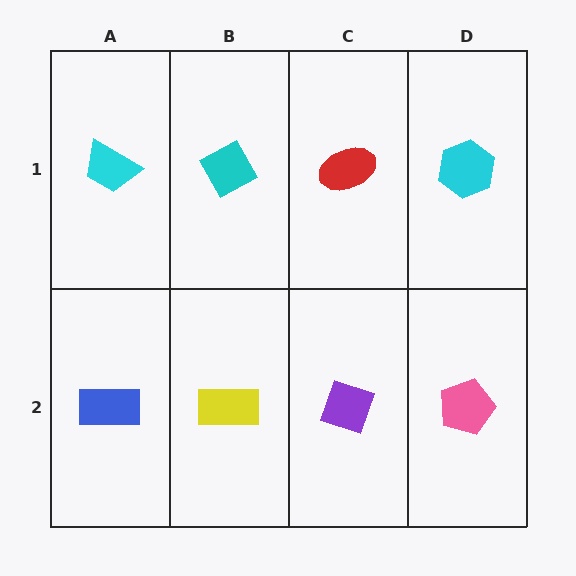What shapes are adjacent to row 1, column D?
A pink pentagon (row 2, column D), a red ellipse (row 1, column C).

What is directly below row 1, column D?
A pink pentagon.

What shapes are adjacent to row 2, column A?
A cyan trapezoid (row 1, column A), a yellow rectangle (row 2, column B).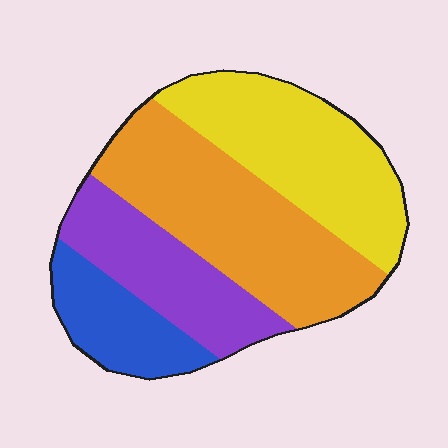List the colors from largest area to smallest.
From largest to smallest: orange, yellow, purple, blue.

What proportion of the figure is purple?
Purple covers around 20% of the figure.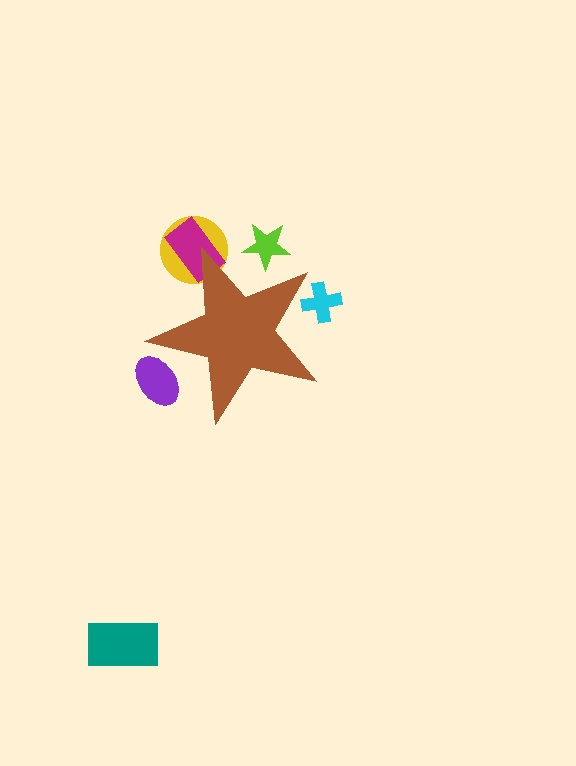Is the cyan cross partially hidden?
Yes, the cyan cross is partially hidden behind the brown star.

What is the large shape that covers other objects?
A brown star.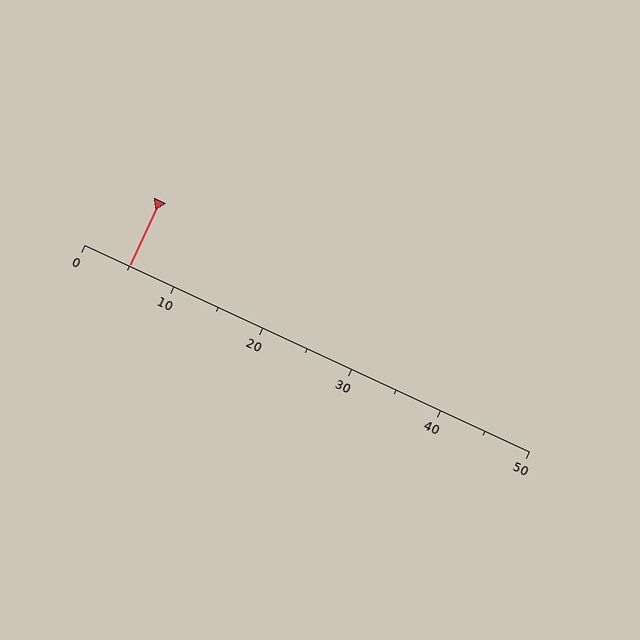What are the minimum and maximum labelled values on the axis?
The axis runs from 0 to 50.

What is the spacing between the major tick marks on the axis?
The major ticks are spaced 10 apart.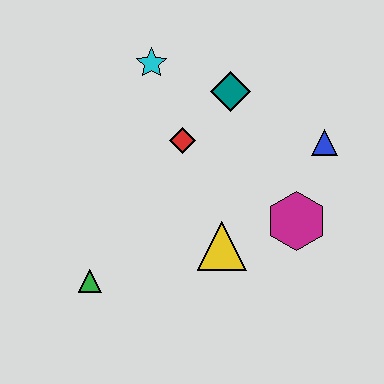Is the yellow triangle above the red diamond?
No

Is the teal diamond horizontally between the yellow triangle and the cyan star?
No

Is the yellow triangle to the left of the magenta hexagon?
Yes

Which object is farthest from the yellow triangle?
The cyan star is farthest from the yellow triangle.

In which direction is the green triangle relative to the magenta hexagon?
The green triangle is to the left of the magenta hexagon.